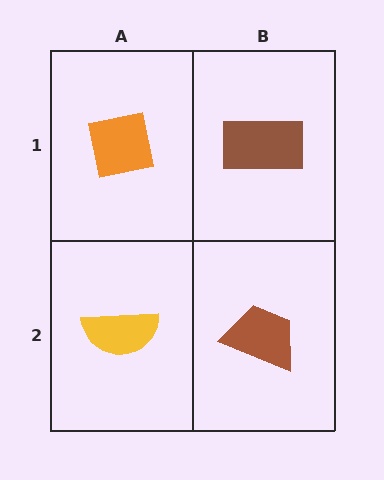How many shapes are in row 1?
2 shapes.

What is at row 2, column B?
A brown trapezoid.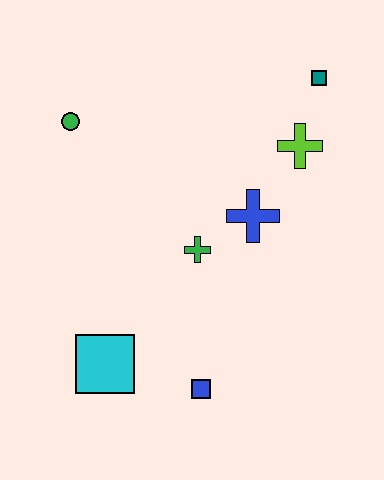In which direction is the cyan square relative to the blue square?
The cyan square is to the left of the blue square.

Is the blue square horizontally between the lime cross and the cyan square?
Yes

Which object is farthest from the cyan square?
The teal square is farthest from the cyan square.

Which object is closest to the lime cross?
The teal square is closest to the lime cross.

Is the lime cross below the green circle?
Yes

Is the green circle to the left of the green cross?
Yes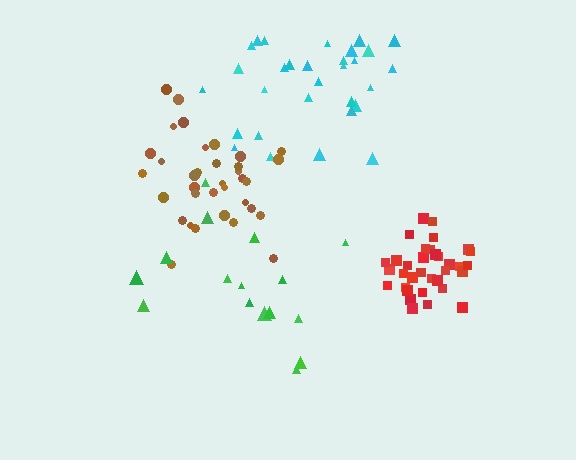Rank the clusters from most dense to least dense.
red, brown, cyan, green.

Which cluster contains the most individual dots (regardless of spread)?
Red (35).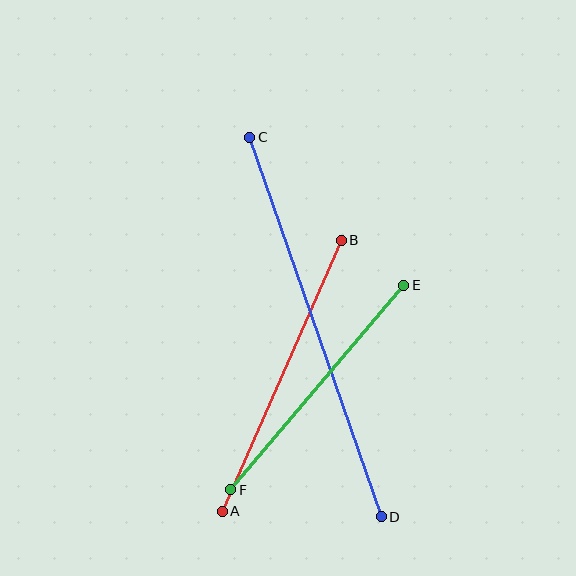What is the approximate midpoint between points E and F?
The midpoint is at approximately (317, 388) pixels.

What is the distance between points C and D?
The distance is approximately 402 pixels.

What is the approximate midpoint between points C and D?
The midpoint is at approximately (315, 327) pixels.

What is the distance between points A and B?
The distance is approximately 296 pixels.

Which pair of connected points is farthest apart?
Points C and D are farthest apart.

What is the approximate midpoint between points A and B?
The midpoint is at approximately (282, 376) pixels.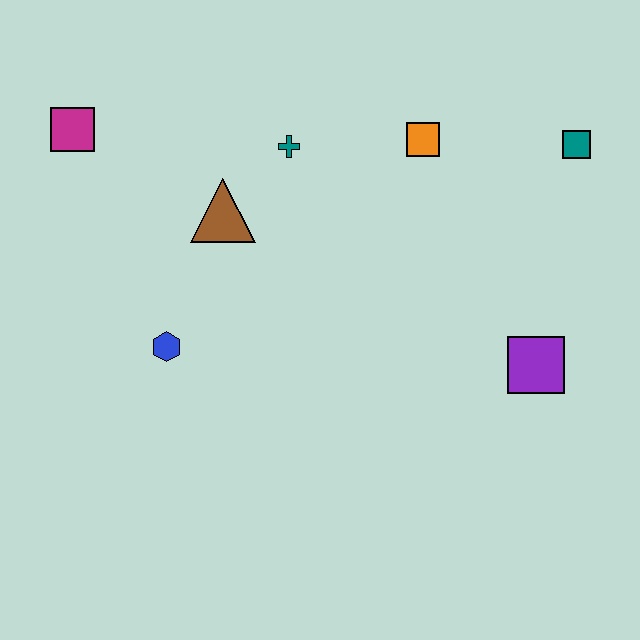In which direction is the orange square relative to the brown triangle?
The orange square is to the right of the brown triangle.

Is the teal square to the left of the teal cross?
No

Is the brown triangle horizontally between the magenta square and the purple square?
Yes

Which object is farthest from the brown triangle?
The teal square is farthest from the brown triangle.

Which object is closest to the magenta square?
The brown triangle is closest to the magenta square.